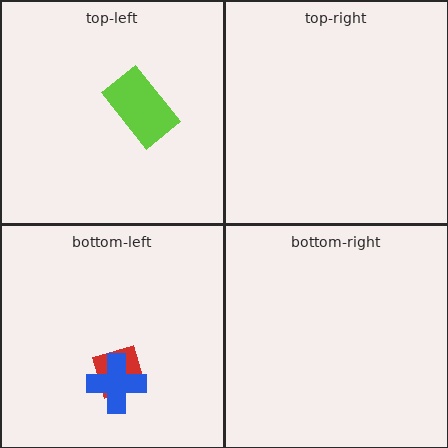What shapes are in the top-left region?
The lime rectangle.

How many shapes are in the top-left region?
1.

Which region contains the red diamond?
The bottom-left region.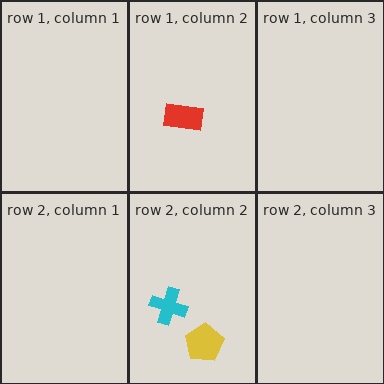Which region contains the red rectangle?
The row 1, column 2 region.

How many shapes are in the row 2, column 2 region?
2.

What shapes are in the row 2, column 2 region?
The yellow pentagon, the cyan cross.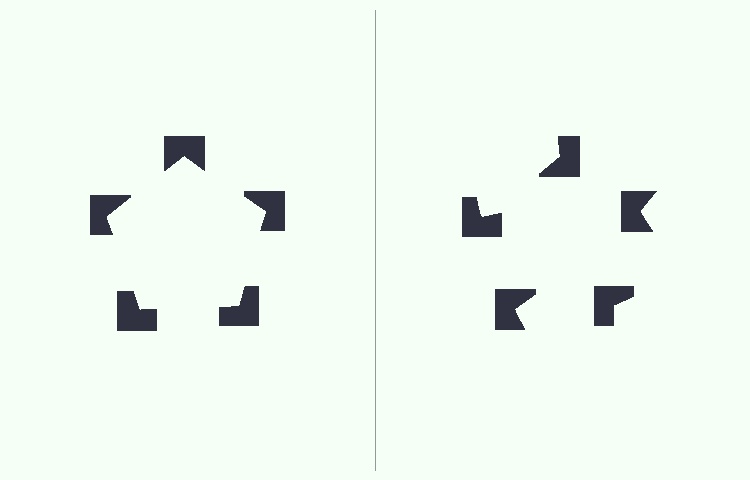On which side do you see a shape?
An illusory pentagon appears on the left side. On the right side the wedge cuts are rotated, so no coherent shape forms.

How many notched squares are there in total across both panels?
10 — 5 on each side.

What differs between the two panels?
The notched squares are positioned identically on both sides; only the wedge orientations differ. On the left they align to a pentagon; on the right they are misaligned.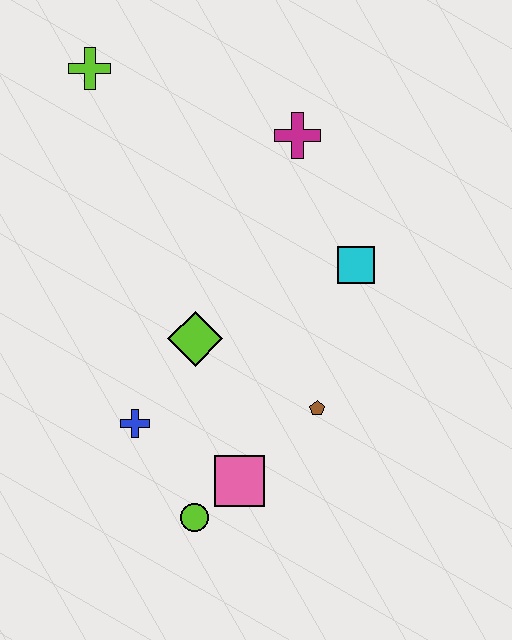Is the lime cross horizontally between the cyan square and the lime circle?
No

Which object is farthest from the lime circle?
The lime cross is farthest from the lime circle.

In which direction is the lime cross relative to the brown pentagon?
The lime cross is above the brown pentagon.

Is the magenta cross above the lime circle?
Yes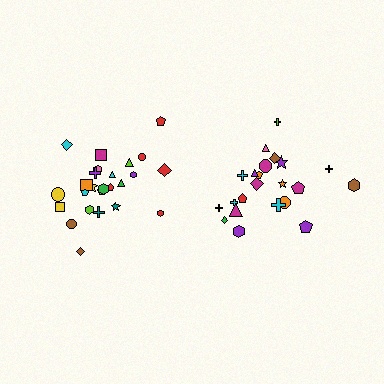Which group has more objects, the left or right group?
The left group.